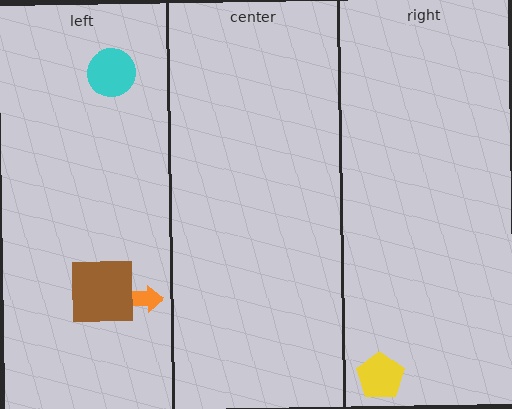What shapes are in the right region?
The yellow pentagon.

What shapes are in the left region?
The orange arrow, the brown square, the cyan circle.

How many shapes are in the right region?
1.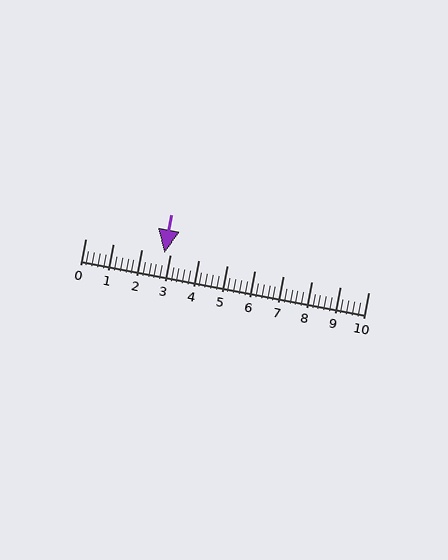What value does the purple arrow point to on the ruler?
The purple arrow points to approximately 2.8.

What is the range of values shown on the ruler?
The ruler shows values from 0 to 10.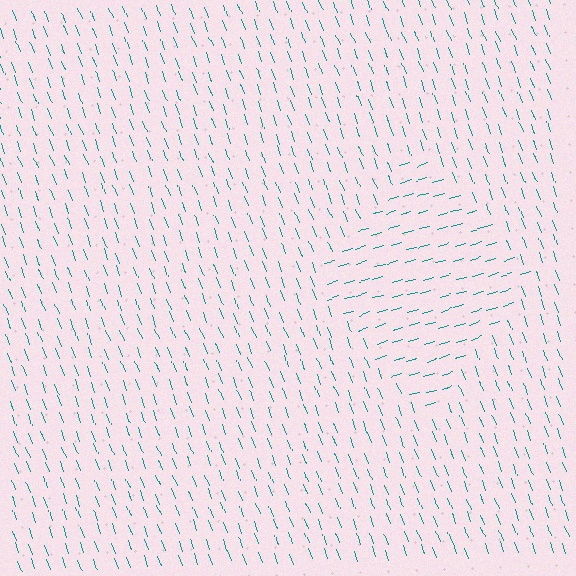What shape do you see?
I see a diamond.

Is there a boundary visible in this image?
Yes, there is a texture boundary formed by a change in line orientation.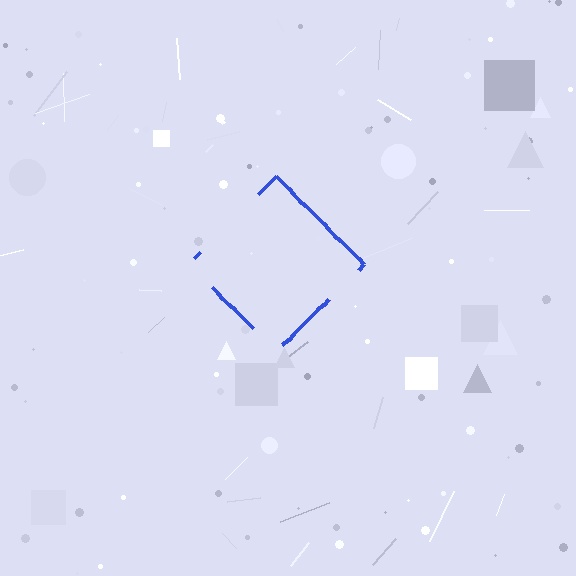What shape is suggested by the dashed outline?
The dashed outline suggests a diamond.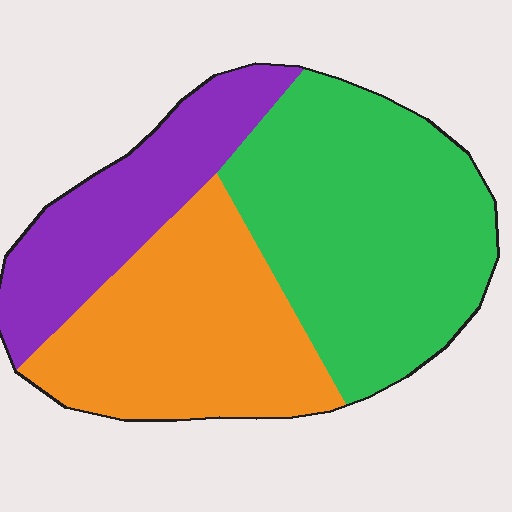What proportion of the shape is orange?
Orange covers around 35% of the shape.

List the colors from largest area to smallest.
From largest to smallest: green, orange, purple.